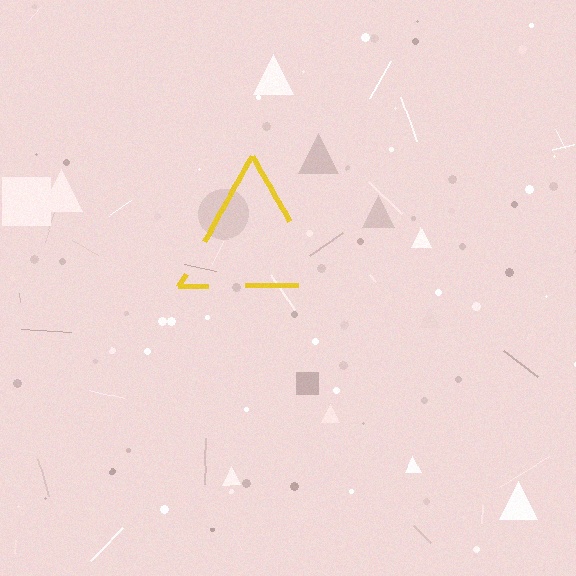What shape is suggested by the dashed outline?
The dashed outline suggests a triangle.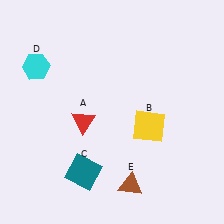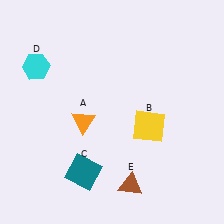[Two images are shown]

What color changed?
The triangle (A) changed from red in Image 1 to orange in Image 2.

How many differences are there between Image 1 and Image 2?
There is 1 difference between the two images.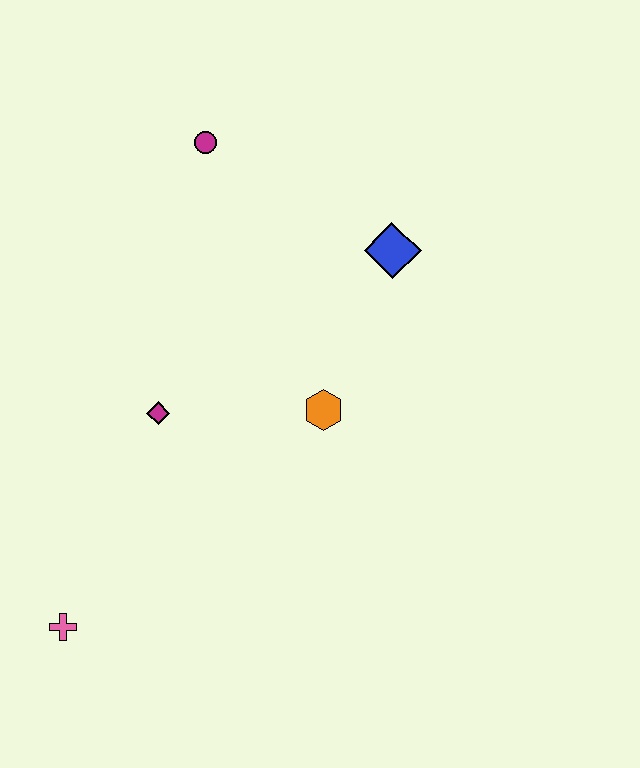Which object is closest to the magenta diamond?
The orange hexagon is closest to the magenta diamond.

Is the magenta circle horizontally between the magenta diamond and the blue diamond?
Yes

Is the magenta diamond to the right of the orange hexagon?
No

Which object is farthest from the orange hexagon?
The pink cross is farthest from the orange hexagon.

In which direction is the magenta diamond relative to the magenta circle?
The magenta diamond is below the magenta circle.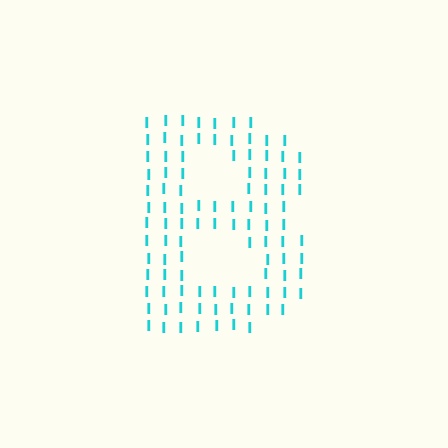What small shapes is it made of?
It is made of small letter I's.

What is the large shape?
The large shape is the letter B.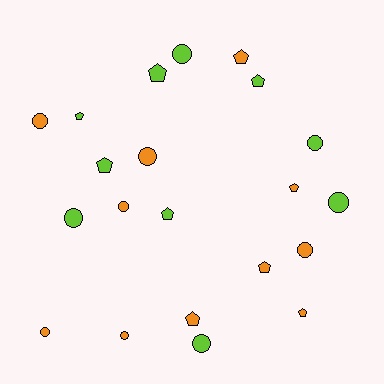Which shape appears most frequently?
Circle, with 11 objects.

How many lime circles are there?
There are 5 lime circles.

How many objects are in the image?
There are 21 objects.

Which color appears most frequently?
Orange, with 11 objects.